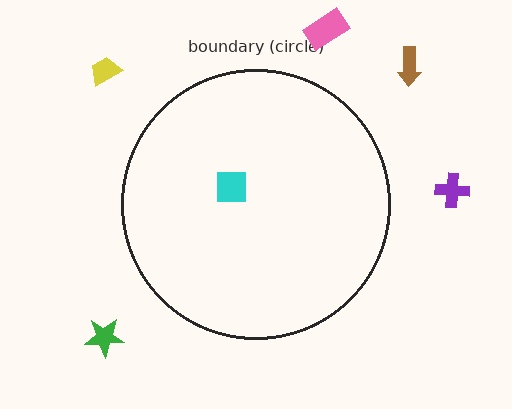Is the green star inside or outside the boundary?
Outside.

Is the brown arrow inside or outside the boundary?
Outside.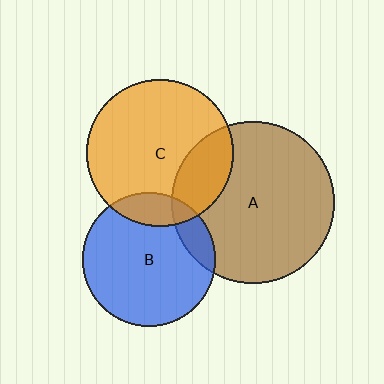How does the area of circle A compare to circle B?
Approximately 1.5 times.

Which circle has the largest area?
Circle A (brown).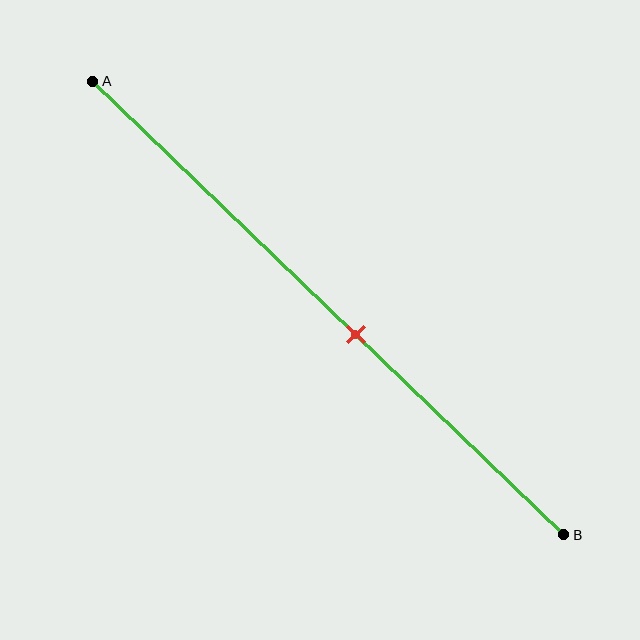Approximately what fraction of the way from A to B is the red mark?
The red mark is approximately 55% of the way from A to B.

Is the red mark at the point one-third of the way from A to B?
No, the mark is at about 55% from A, not at the 33% one-third point.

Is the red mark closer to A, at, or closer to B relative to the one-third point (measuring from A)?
The red mark is closer to point B than the one-third point of segment AB.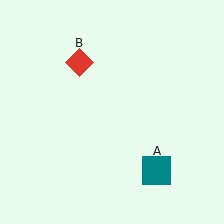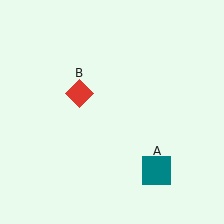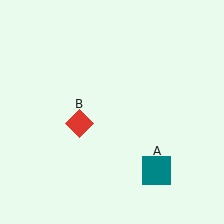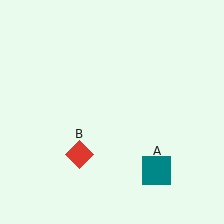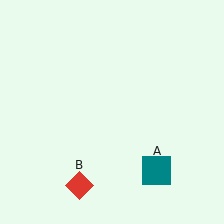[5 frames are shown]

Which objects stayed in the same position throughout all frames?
Teal square (object A) remained stationary.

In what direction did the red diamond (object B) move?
The red diamond (object B) moved down.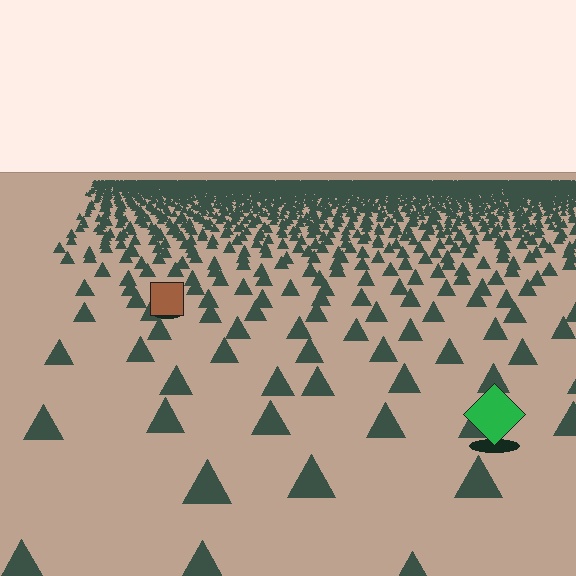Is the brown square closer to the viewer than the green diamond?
No. The green diamond is closer — you can tell from the texture gradient: the ground texture is coarser near it.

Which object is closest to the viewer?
The green diamond is closest. The texture marks near it are larger and more spread out.